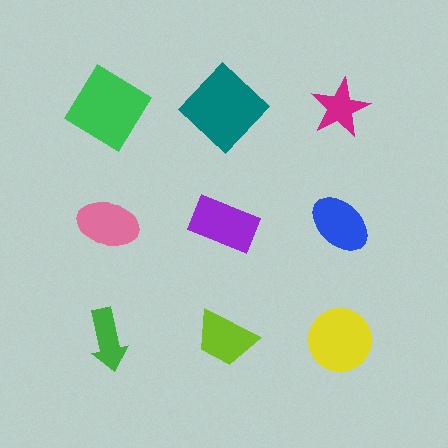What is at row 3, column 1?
A green arrow.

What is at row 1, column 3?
A magenta star.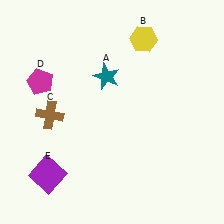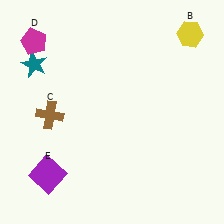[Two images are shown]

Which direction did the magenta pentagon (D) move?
The magenta pentagon (D) moved up.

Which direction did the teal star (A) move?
The teal star (A) moved left.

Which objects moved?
The objects that moved are: the teal star (A), the yellow hexagon (B), the magenta pentagon (D).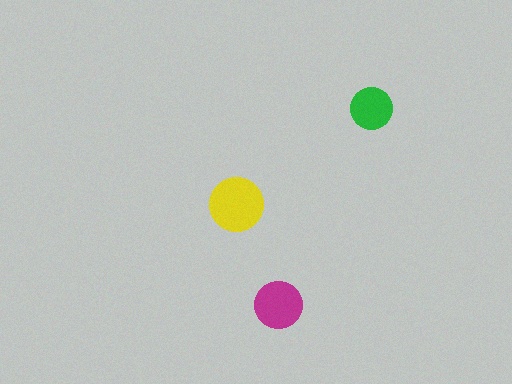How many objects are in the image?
There are 3 objects in the image.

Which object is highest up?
The green circle is topmost.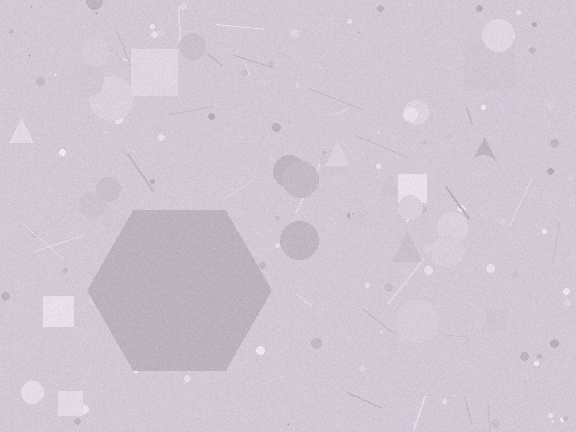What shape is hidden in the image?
A hexagon is hidden in the image.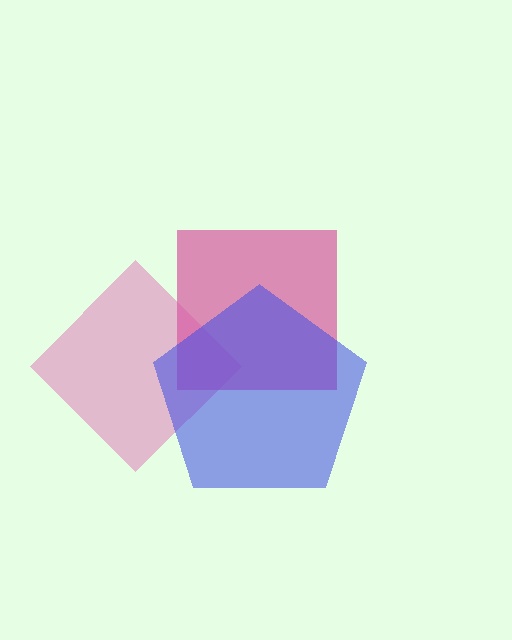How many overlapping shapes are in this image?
There are 3 overlapping shapes in the image.